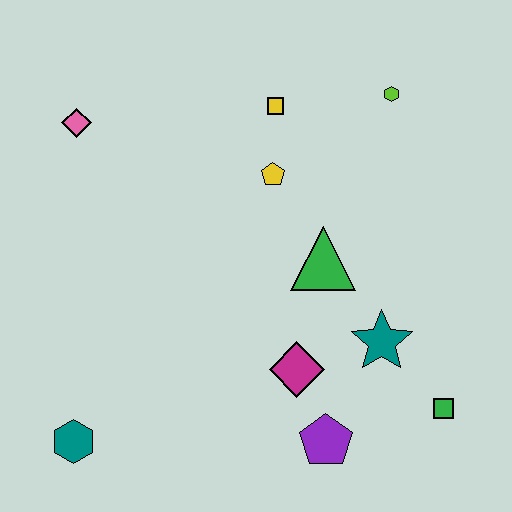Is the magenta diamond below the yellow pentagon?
Yes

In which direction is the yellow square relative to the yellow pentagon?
The yellow square is above the yellow pentagon.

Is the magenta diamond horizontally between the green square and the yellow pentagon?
Yes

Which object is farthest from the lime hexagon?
The teal hexagon is farthest from the lime hexagon.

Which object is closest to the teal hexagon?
The magenta diamond is closest to the teal hexagon.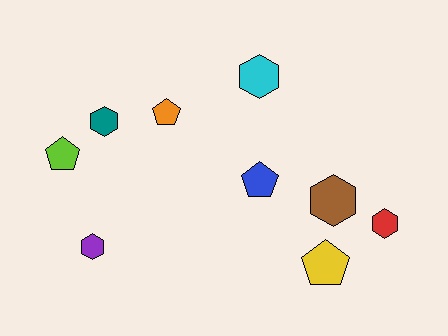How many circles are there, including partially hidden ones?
There are no circles.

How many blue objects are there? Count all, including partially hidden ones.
There is 1 blue object.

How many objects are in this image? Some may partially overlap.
There are 9 objects.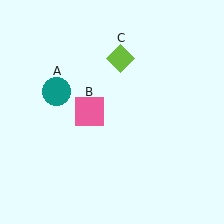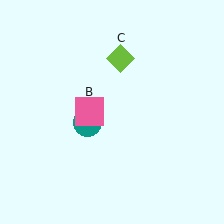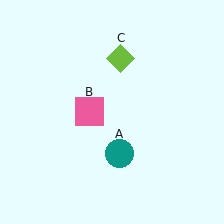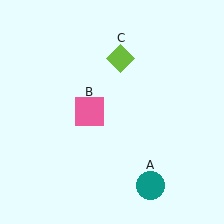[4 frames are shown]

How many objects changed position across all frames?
1 object changed position: teal circle (object A).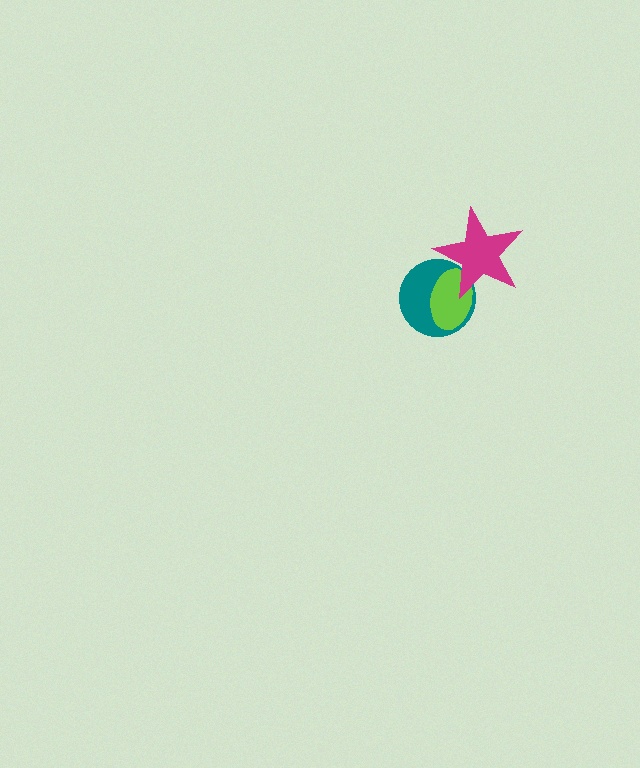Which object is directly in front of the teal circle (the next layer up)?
The lime ellipse is directly in front of the teal circle.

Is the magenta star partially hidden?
No, no other shape covers it.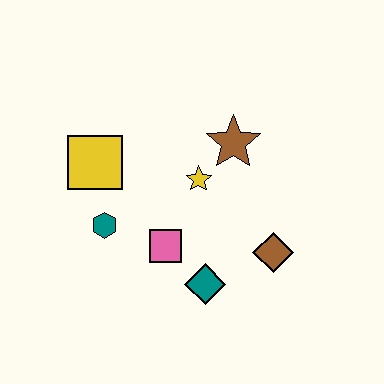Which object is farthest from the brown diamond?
The yellow square is farthest from the brown diamond.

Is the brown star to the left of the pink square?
No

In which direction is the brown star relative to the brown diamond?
The brown star is above the brown diamond.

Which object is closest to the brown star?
The yellow star is closest to the brown star.